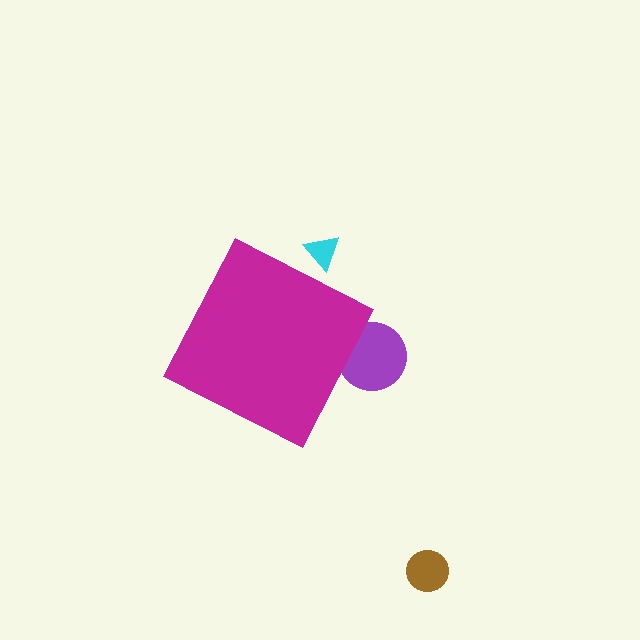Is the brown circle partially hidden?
No, the brown circle is fully visible.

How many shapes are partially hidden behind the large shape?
2 shapes are partially hidden.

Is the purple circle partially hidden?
Yes, the purple circle is partially hidden behind the magenta diamond.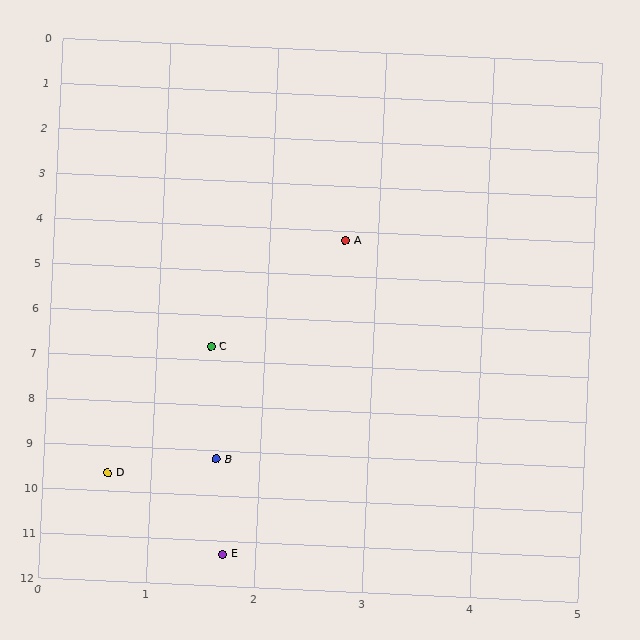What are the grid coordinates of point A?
Point A is at approximately (2.7, 4.2).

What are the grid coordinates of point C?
Point C is at approximately (1.5, 6.7).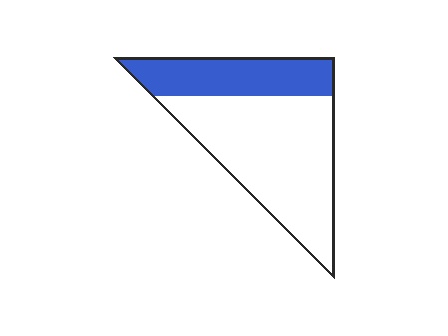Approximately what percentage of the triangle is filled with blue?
Approximately 30%.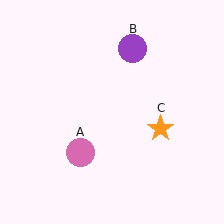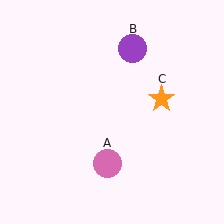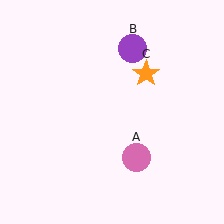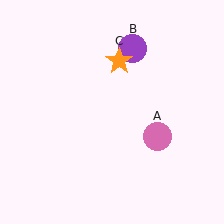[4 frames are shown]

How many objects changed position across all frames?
2 objects changed position: pink circle (object A), orange star (object C).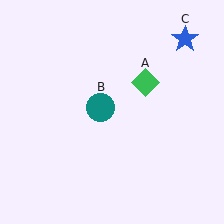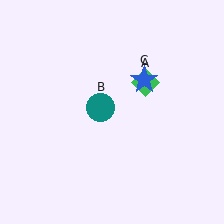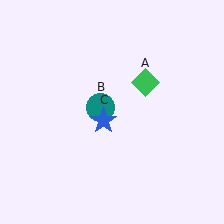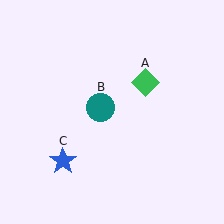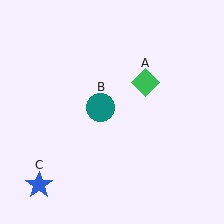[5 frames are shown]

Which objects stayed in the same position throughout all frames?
Green diamond (object A) and teal circle (object B) remained stationary.